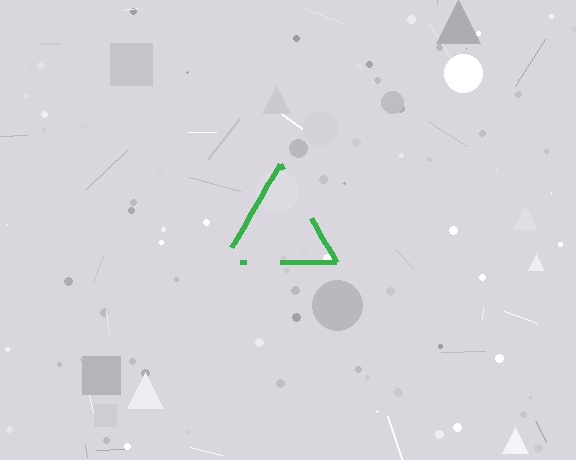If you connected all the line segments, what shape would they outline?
They would outline a triangle.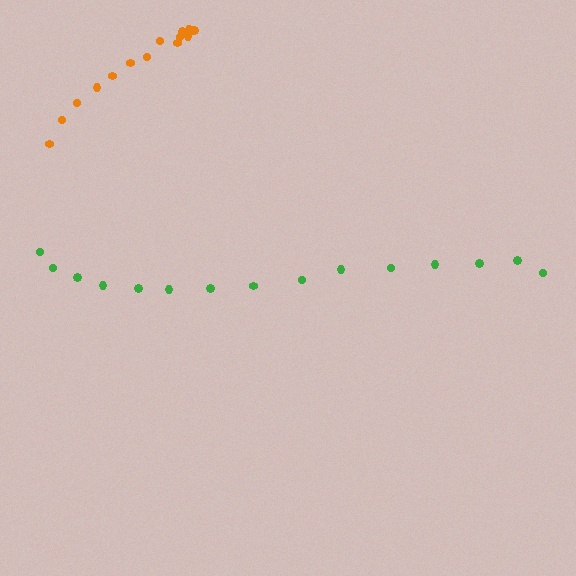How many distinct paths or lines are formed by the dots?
There are 2 distinct paths.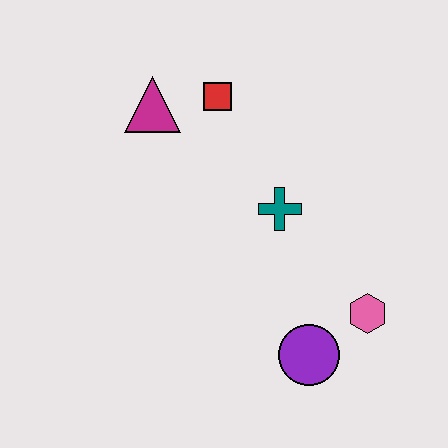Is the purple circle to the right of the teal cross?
Yes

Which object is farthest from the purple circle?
The magenta triangle is farthest from the purple circle.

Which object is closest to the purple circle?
The pink hexagon is closest to the purple circle.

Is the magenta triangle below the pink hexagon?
No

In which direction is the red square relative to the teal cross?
The red square is above the teal cross.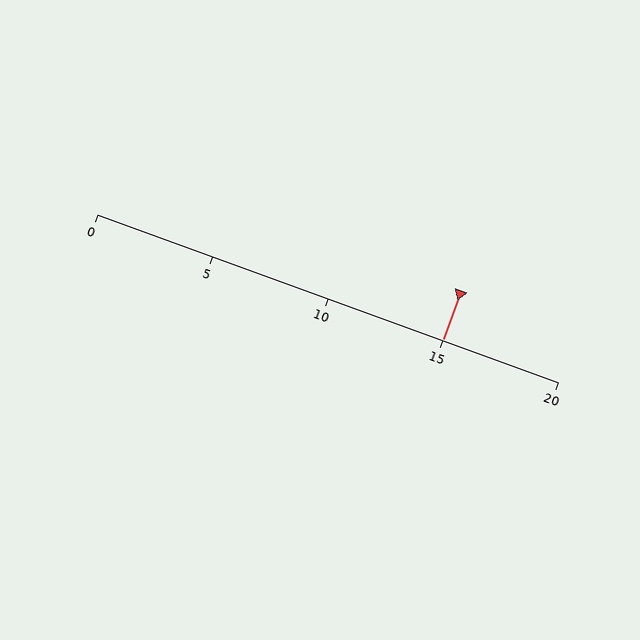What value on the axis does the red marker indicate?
The marker indicates approximately 15.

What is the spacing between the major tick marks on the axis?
The major ticks are spaced 5 apart.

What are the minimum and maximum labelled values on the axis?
The axis runs from 0 to 20.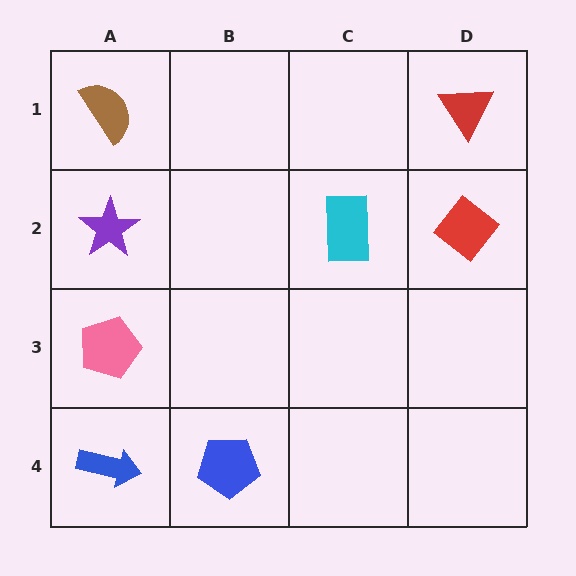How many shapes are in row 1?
2 shapes.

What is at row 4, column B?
A blue pentagon.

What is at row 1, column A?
A brown semicircle.